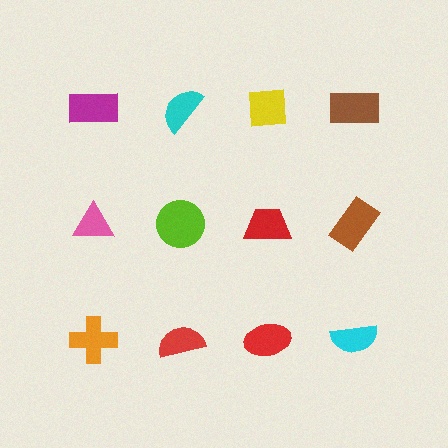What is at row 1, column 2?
A cyan semicircle.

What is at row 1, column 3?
A yellow square.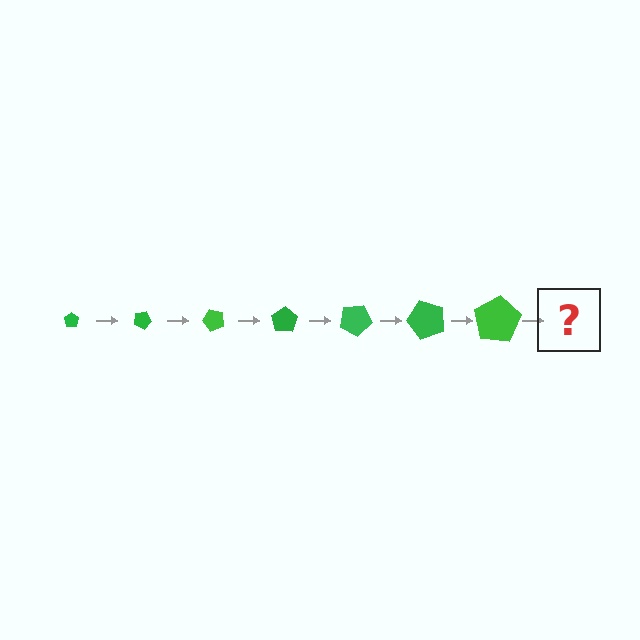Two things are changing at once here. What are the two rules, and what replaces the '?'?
The two rules are that the pentagon grows larger each step and it rotates 25 degrees each step. The '?' should be a pentagon, larger than the previous one and rotated 175 degrees from the start.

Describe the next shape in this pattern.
It should be a pentagon, larger than the previous one and rotated 175 degrees from the start.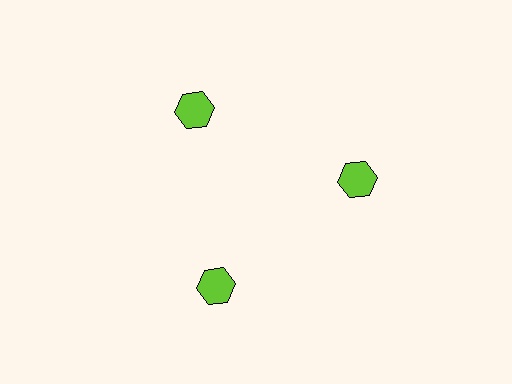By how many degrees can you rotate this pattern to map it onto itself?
The pattern maps onto itself every 120 degrees of rotation.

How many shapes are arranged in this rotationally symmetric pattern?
There are 3 shapes, arranged in 3 groups of 1.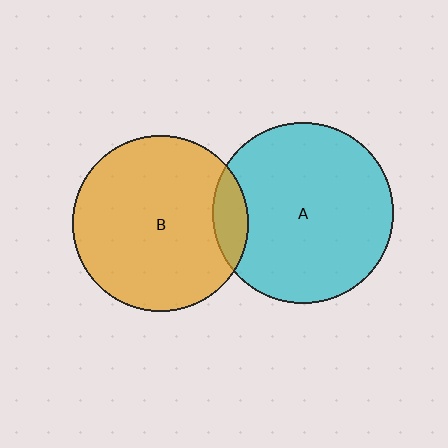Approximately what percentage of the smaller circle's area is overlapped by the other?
Approximately 10%.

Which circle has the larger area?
Circle A (cyan).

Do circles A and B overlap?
Yes.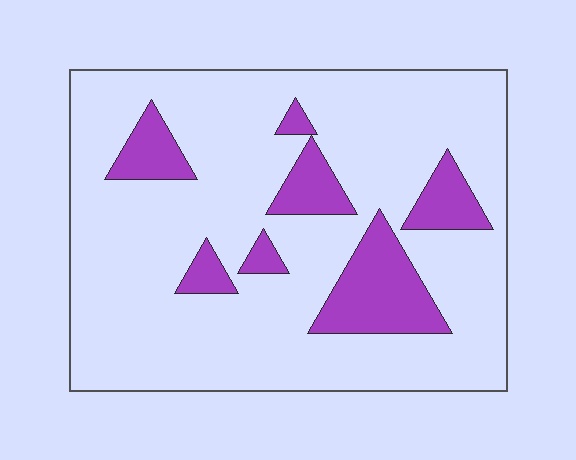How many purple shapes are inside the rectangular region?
7.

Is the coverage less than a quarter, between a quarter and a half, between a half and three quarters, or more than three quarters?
Less than a quarter.